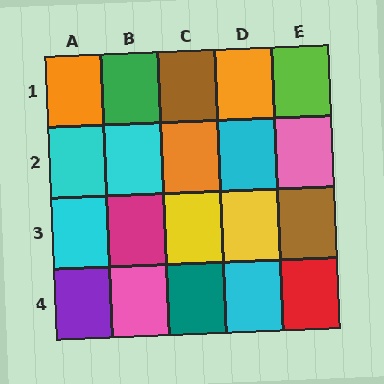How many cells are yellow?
2 cells are yellow.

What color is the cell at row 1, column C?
Brown.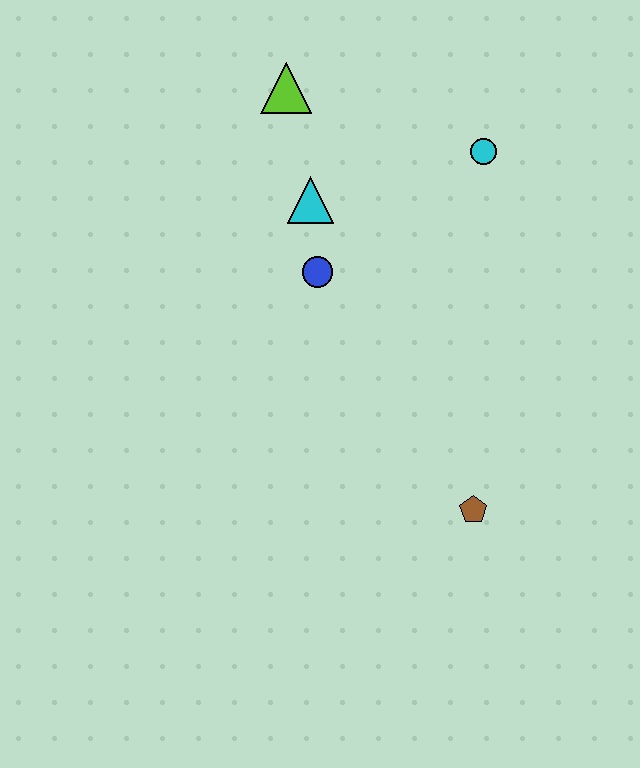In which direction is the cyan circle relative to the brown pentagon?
The cyan circle is above the brown pentagon.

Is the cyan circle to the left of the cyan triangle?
No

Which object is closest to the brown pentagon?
The blue circle is closest to the brown pentagon.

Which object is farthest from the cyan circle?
The brown pentagon is farthest from the cyan circle.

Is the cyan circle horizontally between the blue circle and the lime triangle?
No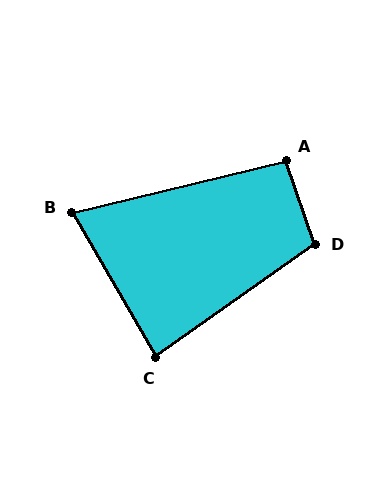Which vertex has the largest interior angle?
D, at approximately 106 degrees.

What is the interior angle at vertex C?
Approximately 85 degrees (acute).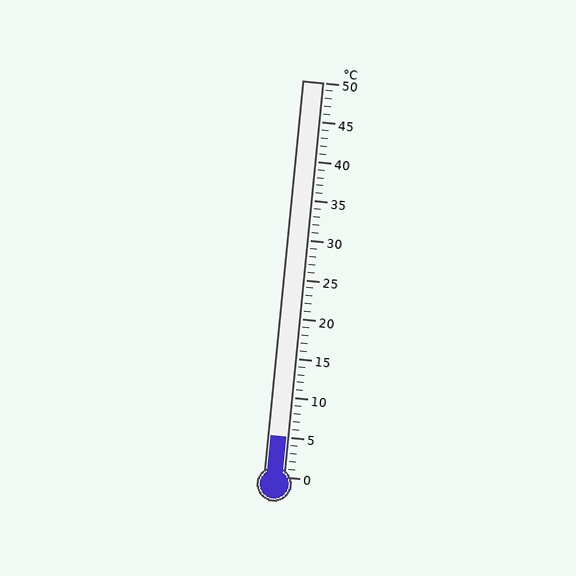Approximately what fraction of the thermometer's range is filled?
The thermometer is filled to approximately 10% of its range.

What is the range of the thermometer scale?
The thermometer scale ranges from 0°C to 50°C.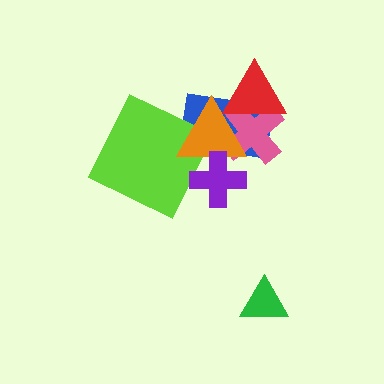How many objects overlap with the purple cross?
2 objects overlap with the purple cross.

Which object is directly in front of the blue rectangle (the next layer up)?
The pink cross is directly in front of the blue rectangle.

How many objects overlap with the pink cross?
3 objects overlap with the pink cross.